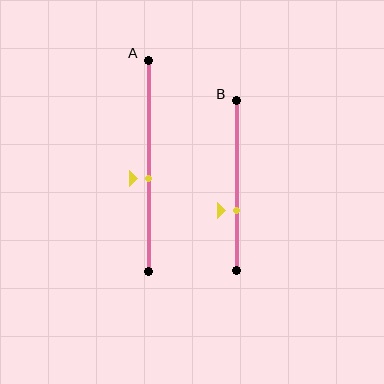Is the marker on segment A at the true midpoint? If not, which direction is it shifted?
No, the marker on segment A is shifted downward by about 6% of the segment length.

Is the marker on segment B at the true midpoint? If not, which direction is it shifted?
No, the marker on segment B is shifted downward by about 15% of the segment length.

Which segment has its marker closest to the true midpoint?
Segment A has its marker closest to the true midpoint.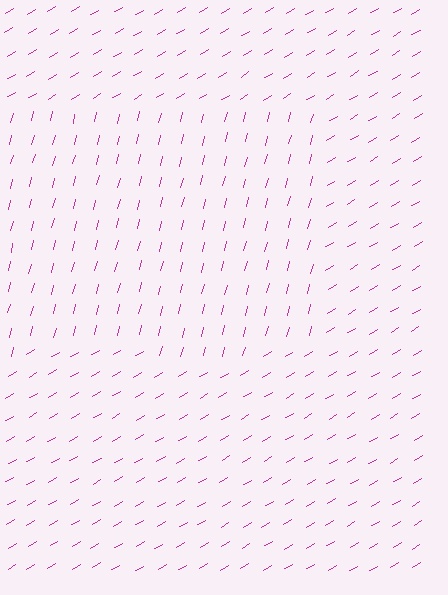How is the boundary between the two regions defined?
The boundary is defined purely by a change in line orientation (approximately 45 degrees difference). All lines are the same color and thickness.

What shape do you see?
I see a rectangle.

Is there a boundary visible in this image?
Yes, there is a texture boundary formed by a change in line orientation.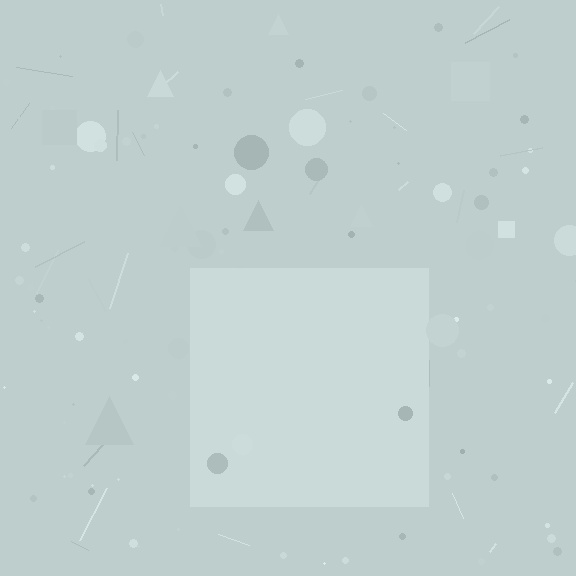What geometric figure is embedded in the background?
A square is embedded in the background.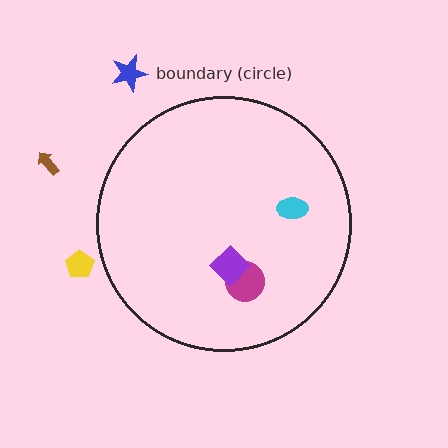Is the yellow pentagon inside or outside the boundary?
Outside.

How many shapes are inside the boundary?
3 inside, 3 outside.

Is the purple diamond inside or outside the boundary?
Inside.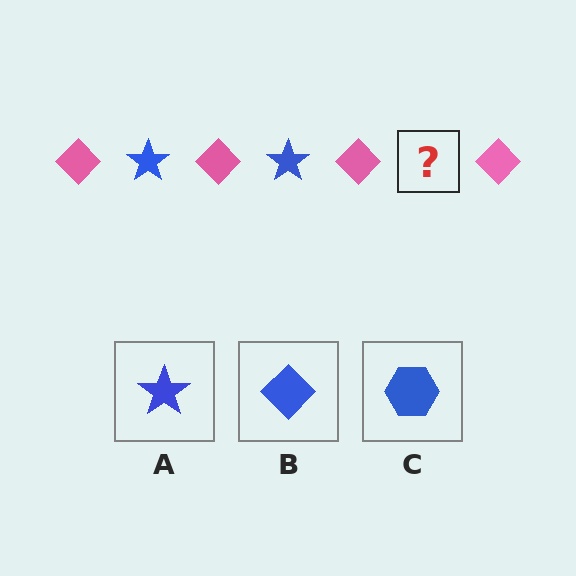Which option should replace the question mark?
Option A.